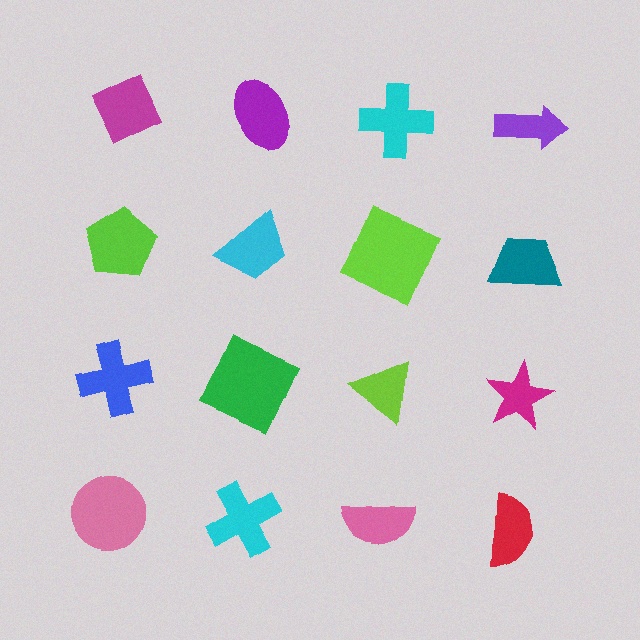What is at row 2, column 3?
A lime square.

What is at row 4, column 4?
A red semicircle.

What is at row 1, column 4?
A purple arrow.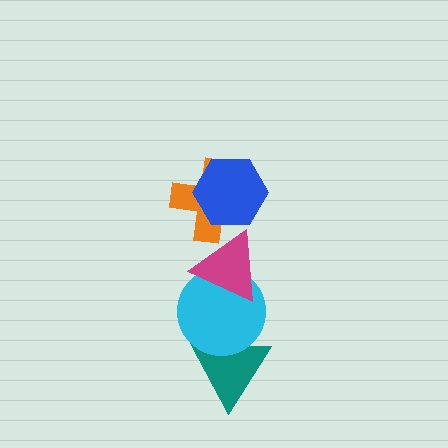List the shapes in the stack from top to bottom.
From top to bottom: the blue hexagon, the orange cross, the magenta triangle, the cyan circle, the teal triangle.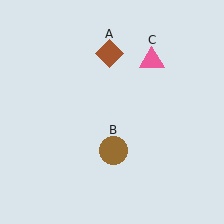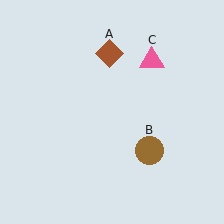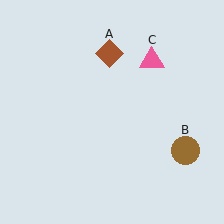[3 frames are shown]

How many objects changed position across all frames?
1 object changed position: brown circle (object B).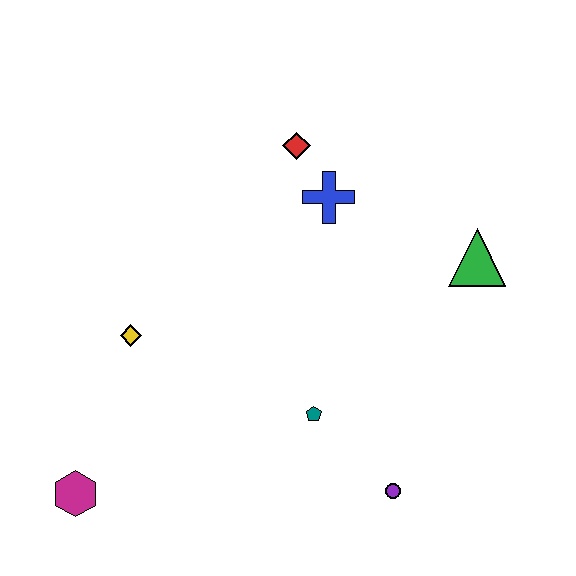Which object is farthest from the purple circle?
The red diamond is farthest from the purple circle.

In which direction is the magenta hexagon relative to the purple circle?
The magenta hexagon is to the left of the purple circle.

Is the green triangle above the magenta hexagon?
Yes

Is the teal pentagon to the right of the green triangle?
No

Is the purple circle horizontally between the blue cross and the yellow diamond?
No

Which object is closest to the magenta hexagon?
The yellow diamond is closest to the magenta hexagon.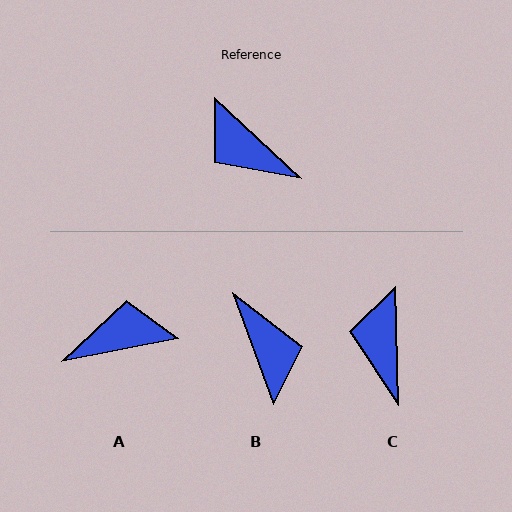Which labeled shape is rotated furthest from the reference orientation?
B, about 153 degrees away.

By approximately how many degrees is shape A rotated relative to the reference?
Approximately 126 degrees clockwise.